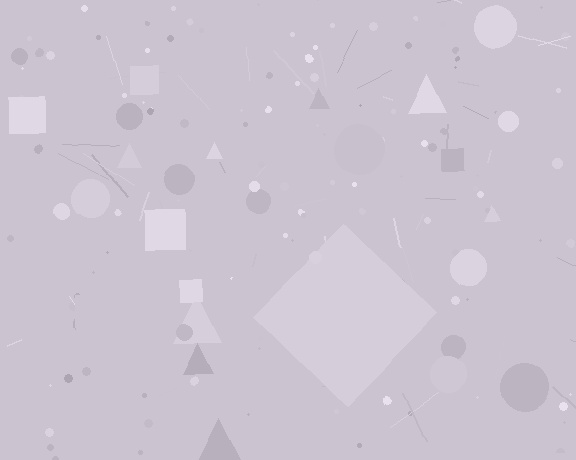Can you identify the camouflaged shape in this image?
The camouflaged shape is a diamond.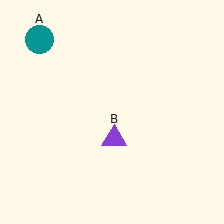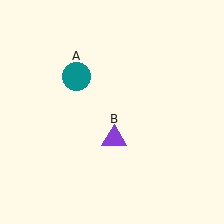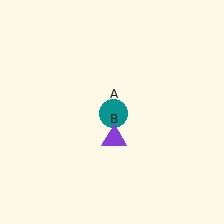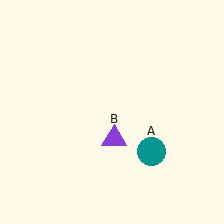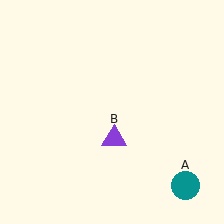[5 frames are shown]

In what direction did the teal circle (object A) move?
The teal circle (object A) moved down and to the right.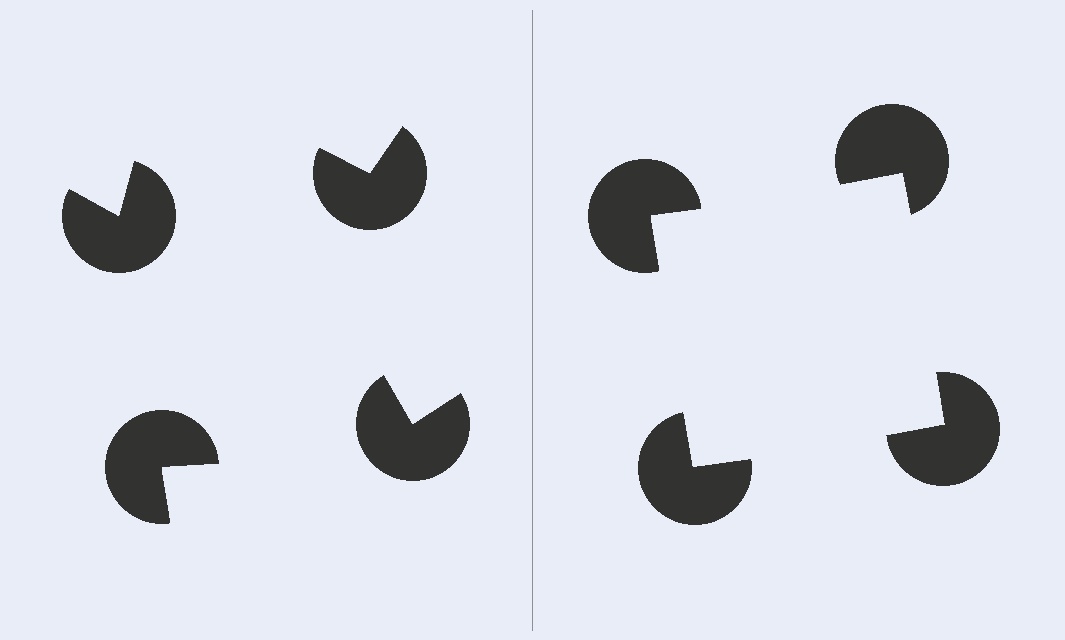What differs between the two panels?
The pac-man discs are positioned identically on both sides; only the wedge orientations differ. On the right they align to a square; on the left they are misaligned.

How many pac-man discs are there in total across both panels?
8 — 4 on each side.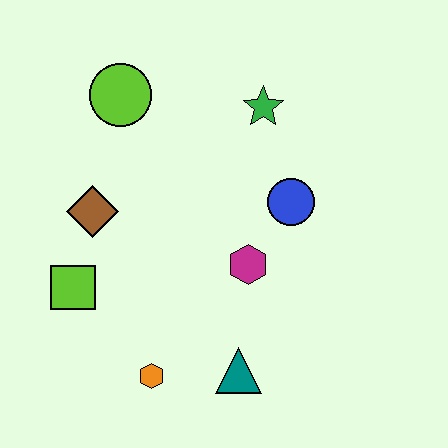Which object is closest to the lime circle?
The brown diamond is closest to the lime circle.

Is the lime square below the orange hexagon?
No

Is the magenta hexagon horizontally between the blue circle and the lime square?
Yes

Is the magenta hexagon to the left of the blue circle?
Yes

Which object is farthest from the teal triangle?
The lime circle is farthest from the teal triangle.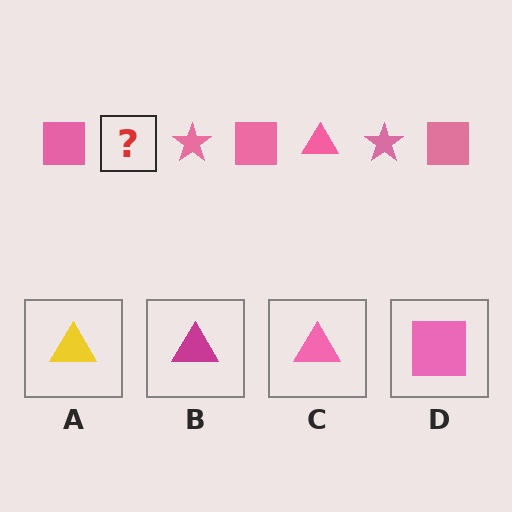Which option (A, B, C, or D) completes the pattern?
C.